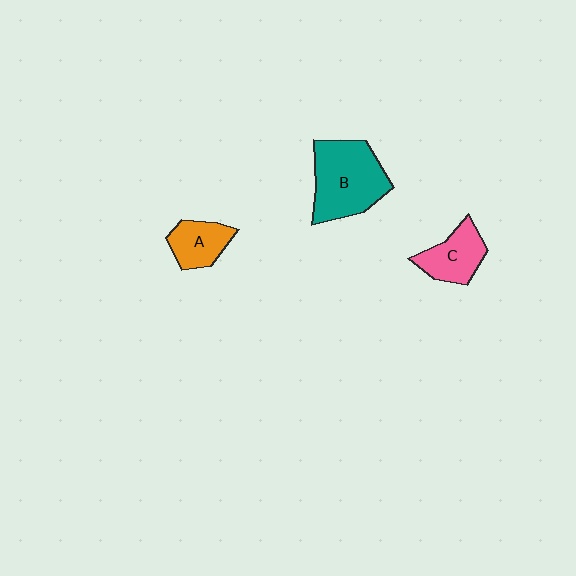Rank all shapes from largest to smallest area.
From largest to smallest: B (teal), C (pink), A (orange).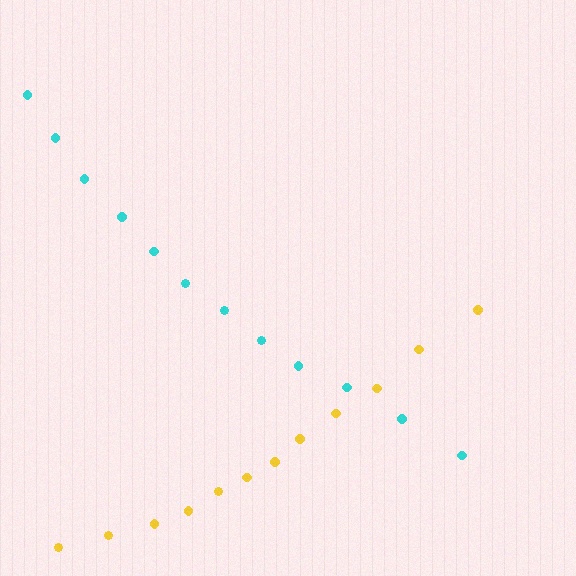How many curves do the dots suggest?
There are 2 distinct paths.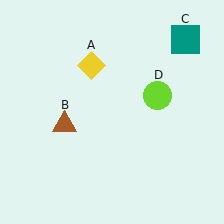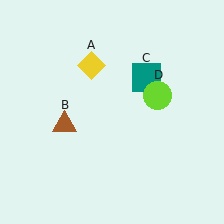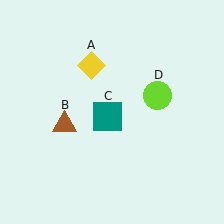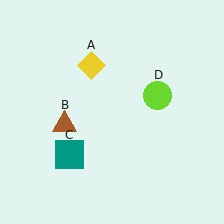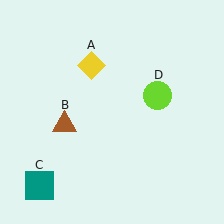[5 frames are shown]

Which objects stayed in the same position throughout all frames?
Yellow diamond (object A) and brown triangle (object B) and lime circle (object D) remained stationary.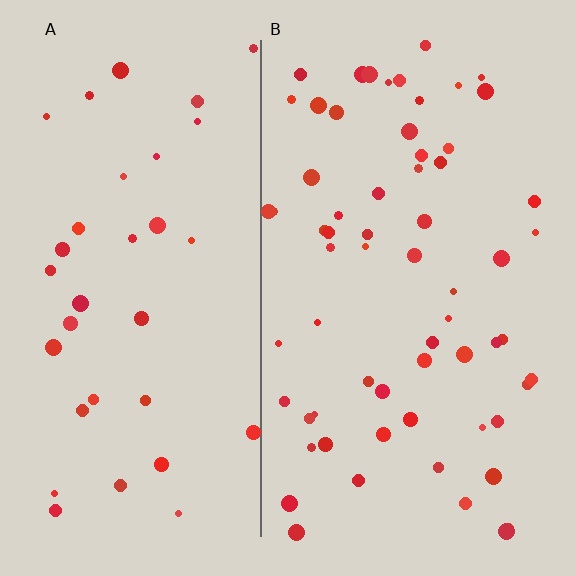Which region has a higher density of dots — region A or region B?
B (the right).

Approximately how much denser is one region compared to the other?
Approximately 1.9× — region B over region A.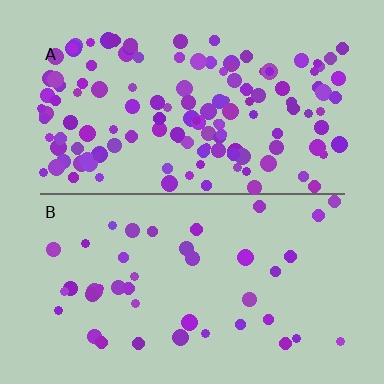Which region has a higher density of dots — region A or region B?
A (the top).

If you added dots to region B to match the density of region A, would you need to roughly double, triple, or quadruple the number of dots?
Approximately triple.